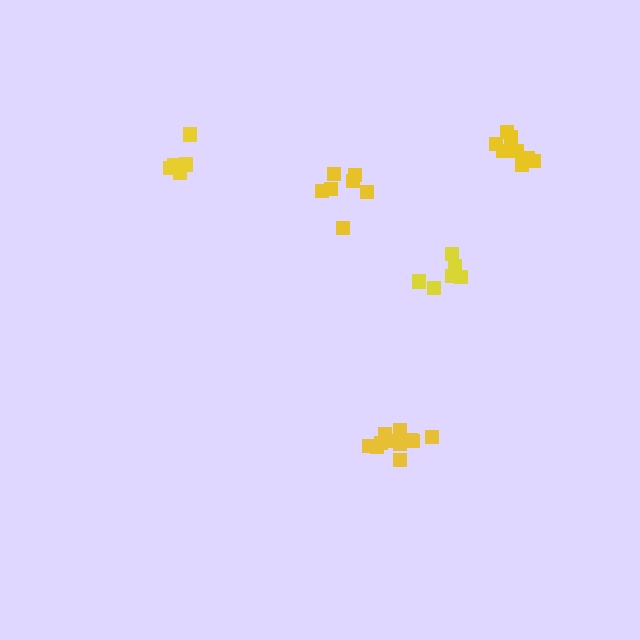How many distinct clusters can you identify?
There are 5 distinct clusters.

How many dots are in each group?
Group 1: 7 dots, Group 2: 6 dots, Group 3: 8 dots, Group 4: 6 dots, Group 5: 11 dots (38 total).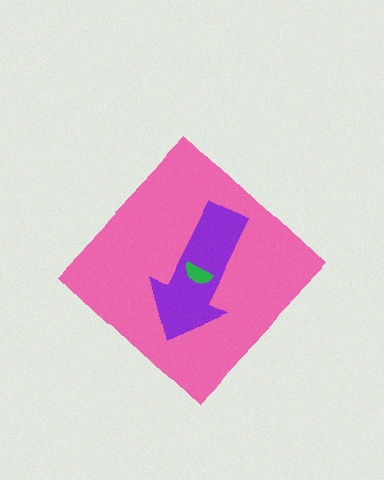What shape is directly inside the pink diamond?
The purple arrow.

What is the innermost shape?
The green semicircle.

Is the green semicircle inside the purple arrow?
Yes.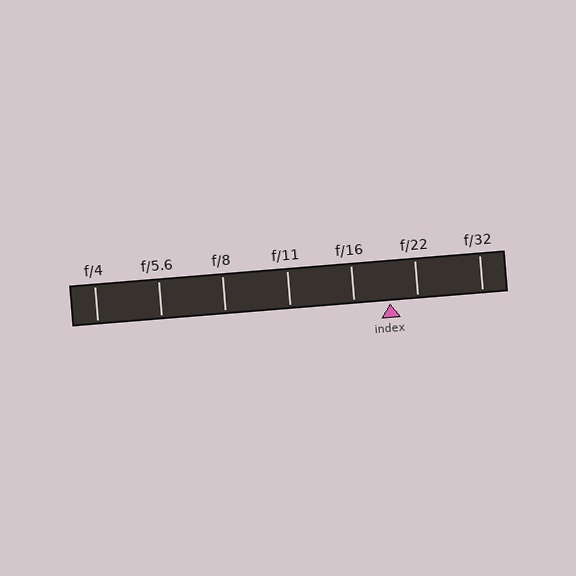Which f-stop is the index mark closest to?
The index mark is closest to f/22.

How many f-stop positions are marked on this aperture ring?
There are 7 f-stop positions marked.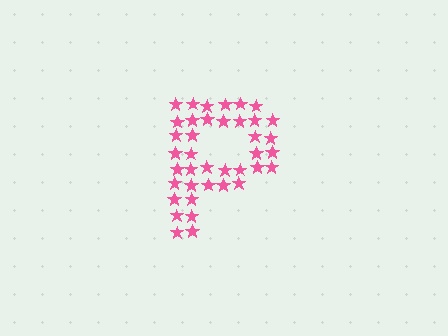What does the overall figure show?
The overall figure shows the letter P.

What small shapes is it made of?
It is made of small stars.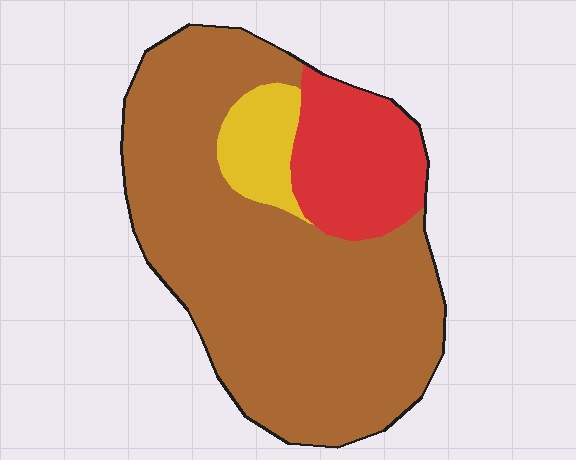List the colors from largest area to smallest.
From largest to smallest: brown, red, yellow.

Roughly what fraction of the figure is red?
Red covers 18% of the figure.